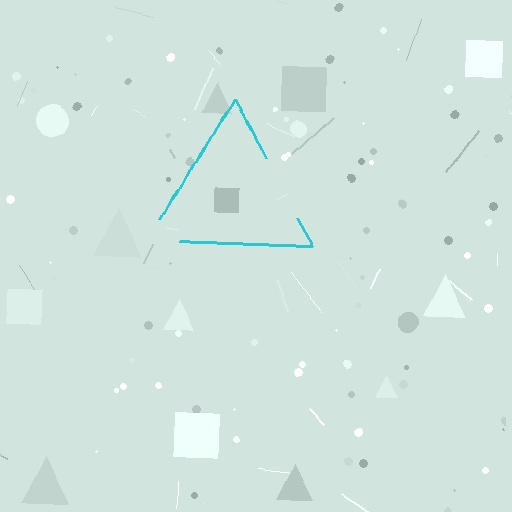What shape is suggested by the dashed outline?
The dashed outline suggests a triangle.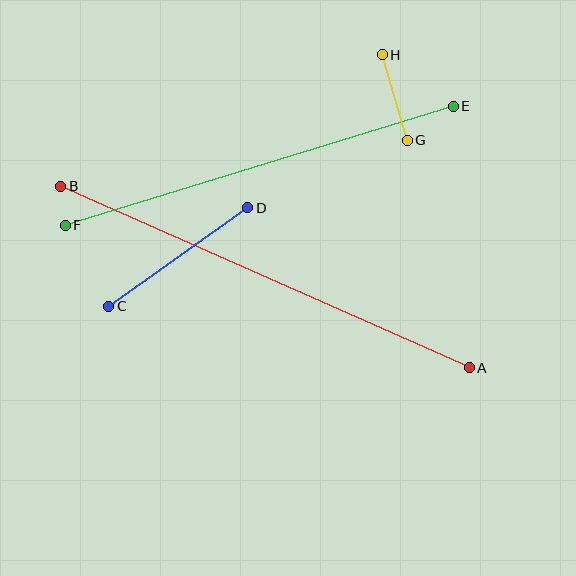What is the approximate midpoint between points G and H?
The midpoint is at approximately (395, 97) pixels.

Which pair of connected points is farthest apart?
Points A and B are farthest apart.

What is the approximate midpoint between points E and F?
The midpoint is at approximately (259, 166) pixels.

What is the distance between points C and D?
The distance is approximately 170 pixels.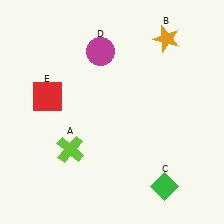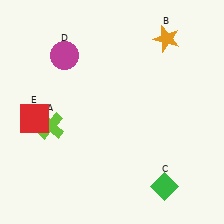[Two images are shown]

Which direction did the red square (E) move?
The red square (E) moved down.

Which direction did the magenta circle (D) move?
The magenta circle (D) moved left.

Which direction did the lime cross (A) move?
The lime cross (A) moved up.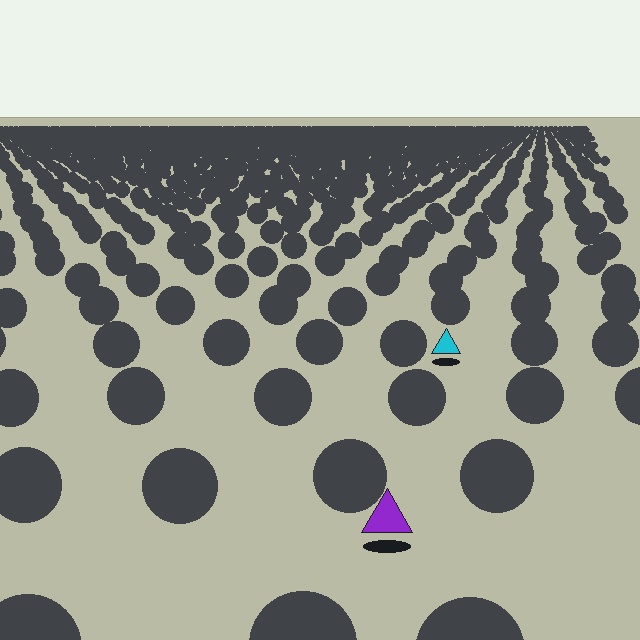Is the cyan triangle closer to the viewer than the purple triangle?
No. The purple triangle is closer — you can tell from the texture gradient: the ground texture is coarser near it.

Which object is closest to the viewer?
The purple triangle is closest. The texture marks near it are larger and more spread out.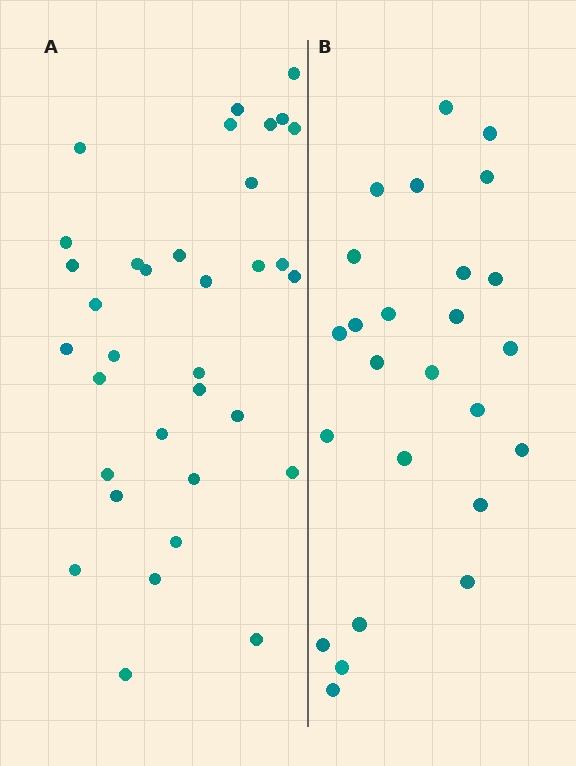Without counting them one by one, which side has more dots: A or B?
Region A (the left region) has more dots.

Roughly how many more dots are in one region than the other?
Region A has roughly 8 or so more dots than region B.